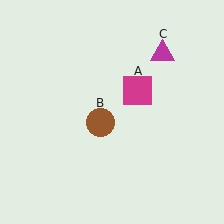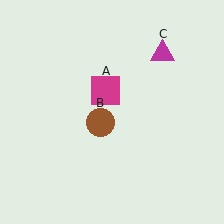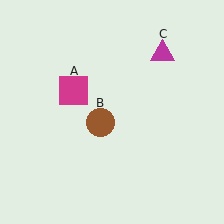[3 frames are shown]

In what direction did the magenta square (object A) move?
The magenta square (object A) moved left.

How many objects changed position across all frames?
1 object changed position: magenta square (object A).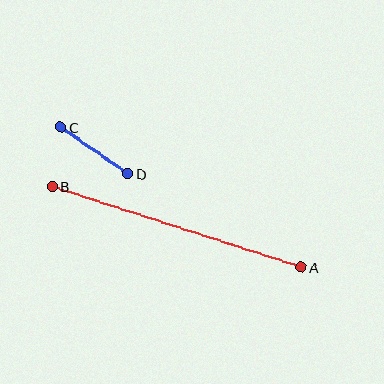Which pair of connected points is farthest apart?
Points A and B are farthest apart.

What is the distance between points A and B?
The distance is approximately 261 pixels.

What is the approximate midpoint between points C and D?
The midpoint is at approximately (94, 150) pixels.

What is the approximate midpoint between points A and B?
The midpoint is at approximately (177, 227) pixels.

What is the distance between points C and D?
The distance is approximately 81 pixels.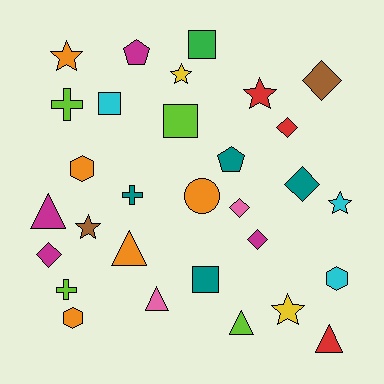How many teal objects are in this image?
There are 4 teal objects.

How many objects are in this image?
There are 30 objects.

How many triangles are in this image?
There are 5 triangles.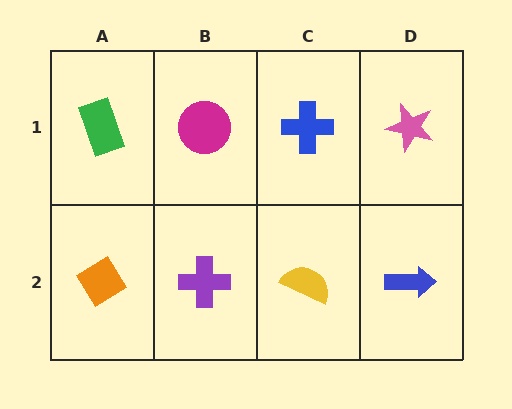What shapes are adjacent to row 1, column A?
An orange diamond (row 2, column A), a magenta circle (row 1, column B).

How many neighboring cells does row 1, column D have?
2.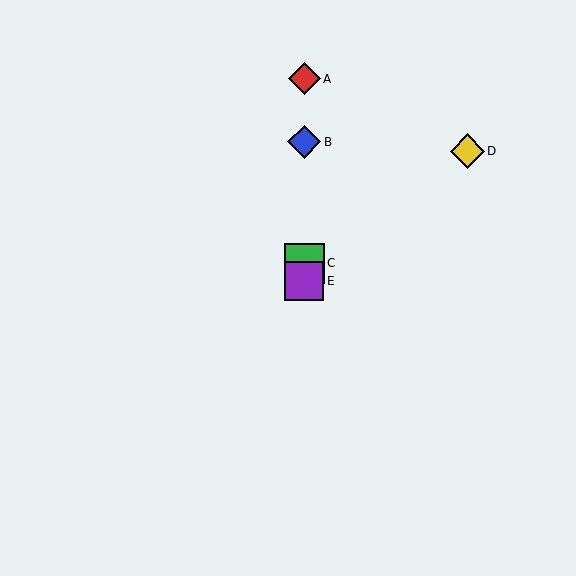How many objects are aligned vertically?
4 objects (A, B, C, E) are aligned vertically.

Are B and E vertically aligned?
Yes, both are at x≈304.